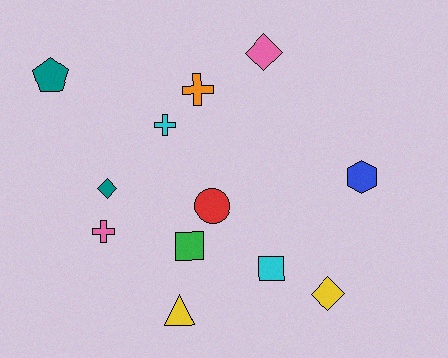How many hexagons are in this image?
There is 1 hexagon.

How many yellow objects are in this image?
There are 2 yellow objects.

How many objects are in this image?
There are 12 objects.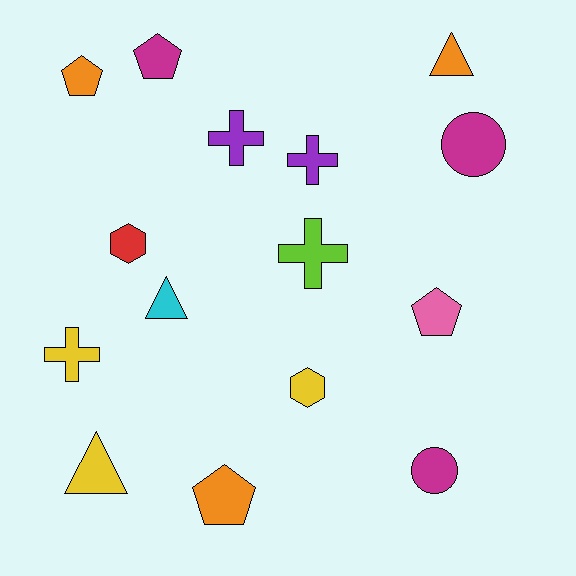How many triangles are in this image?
There are 3 triangles.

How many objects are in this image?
There are 15 objects.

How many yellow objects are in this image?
There are 3 yellow objects.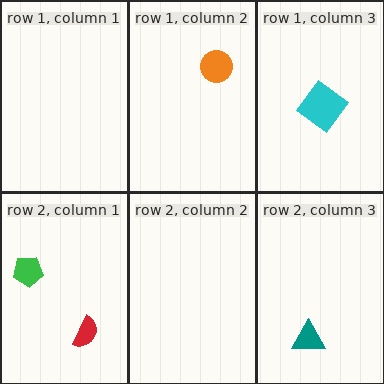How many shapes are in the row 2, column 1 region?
2.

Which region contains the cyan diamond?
The row 1, column 3 region.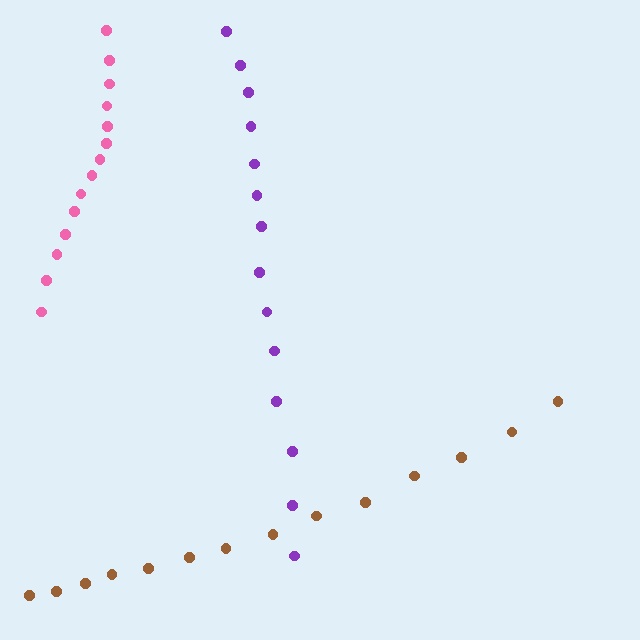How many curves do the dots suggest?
There are 3 distinct paths.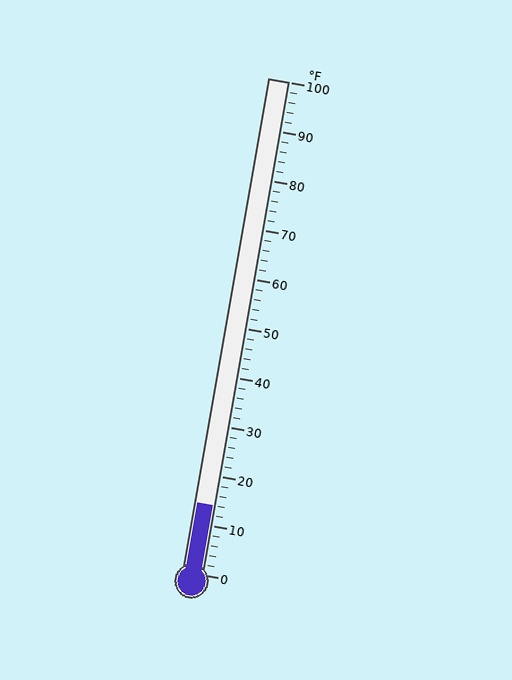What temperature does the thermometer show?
The thermometer shows approximately 14°F.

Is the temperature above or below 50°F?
The temperature is below 50°F.